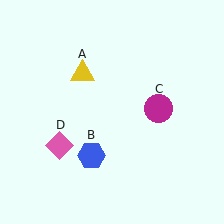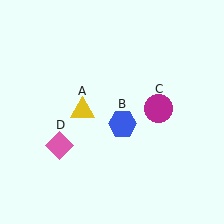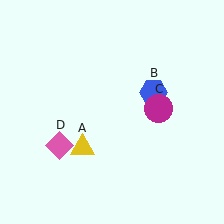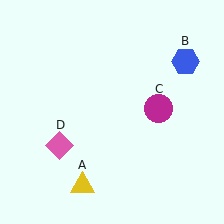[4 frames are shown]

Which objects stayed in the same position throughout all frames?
Magenta circle (object C) and pink diamond (object D) remained stationary.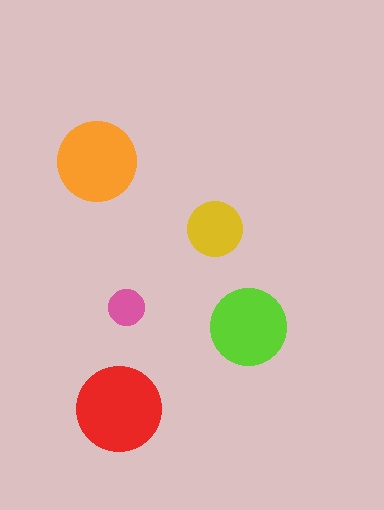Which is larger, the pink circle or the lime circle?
The lime one.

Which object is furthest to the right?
The lime circle is rightmost.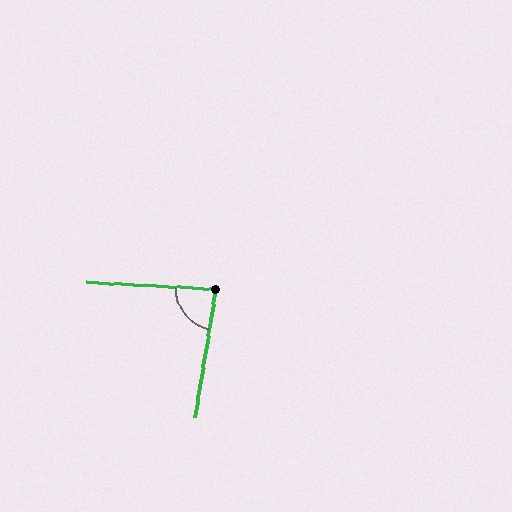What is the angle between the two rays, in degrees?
Approximately 84 degrees.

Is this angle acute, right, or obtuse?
It is acute.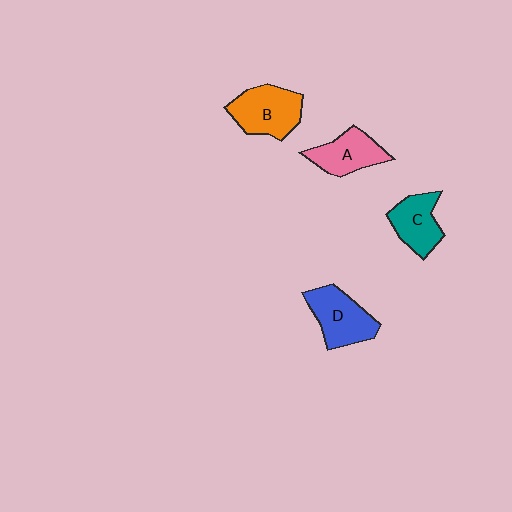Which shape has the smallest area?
Shape C (teal).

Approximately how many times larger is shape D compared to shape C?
Approximately 1.2 times.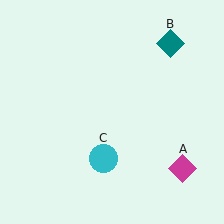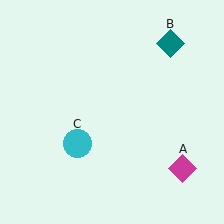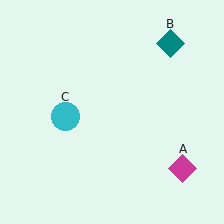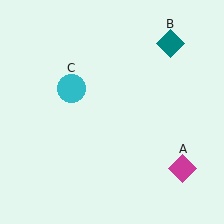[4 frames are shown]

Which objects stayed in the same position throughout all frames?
Magenta diamond (object A) and teal diamond (object B) remained stationary.